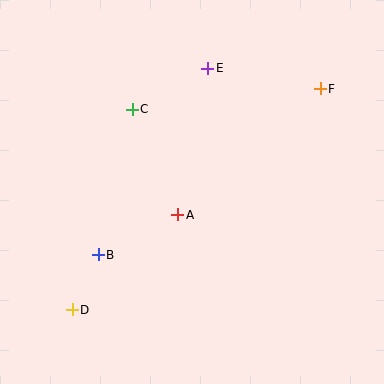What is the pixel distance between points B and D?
The distance between B and D is 61 pixels.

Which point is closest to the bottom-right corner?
Point A is closest to the bottom-right corner.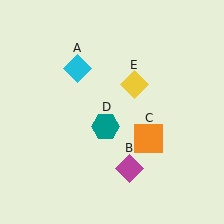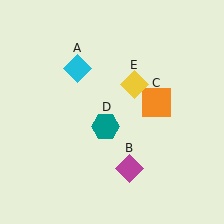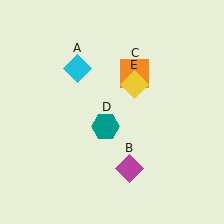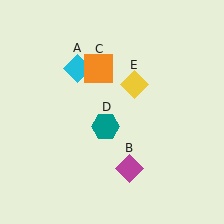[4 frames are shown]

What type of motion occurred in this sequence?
The orange square (object C) rotated counterclockwise around the center of the scene.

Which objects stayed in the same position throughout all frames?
Cyan diamond (object A) and magenta diamond (object B) and teal hexagon (object D) and yellow diamond (object E) remained stationary.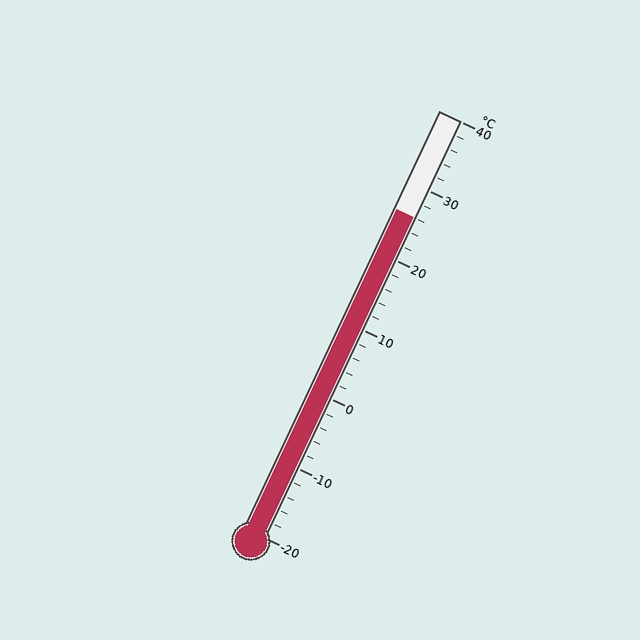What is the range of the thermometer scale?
The thermometer scale ranges from -20°C to 40°C.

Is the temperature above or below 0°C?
The temperature is above 0°C.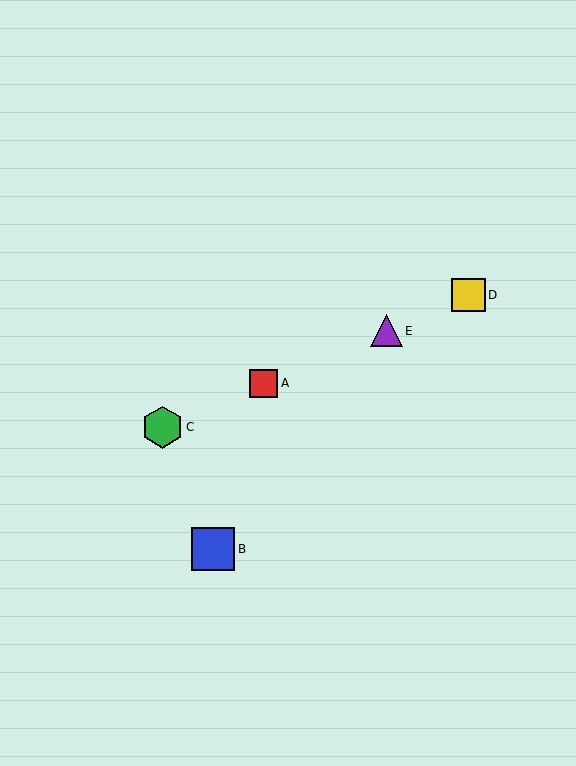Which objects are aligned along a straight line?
Objects A, C, D, E are aligned along a straight line.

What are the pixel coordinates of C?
Object C is at (162, 427).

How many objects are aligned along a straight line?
4 objects (A, C, D, E) are aligned along a straight line.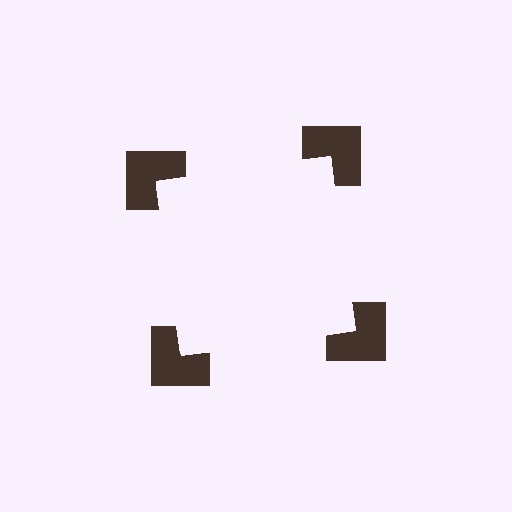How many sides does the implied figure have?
4 sides.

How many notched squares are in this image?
There are 4 — one at each vertex of the illusory square.